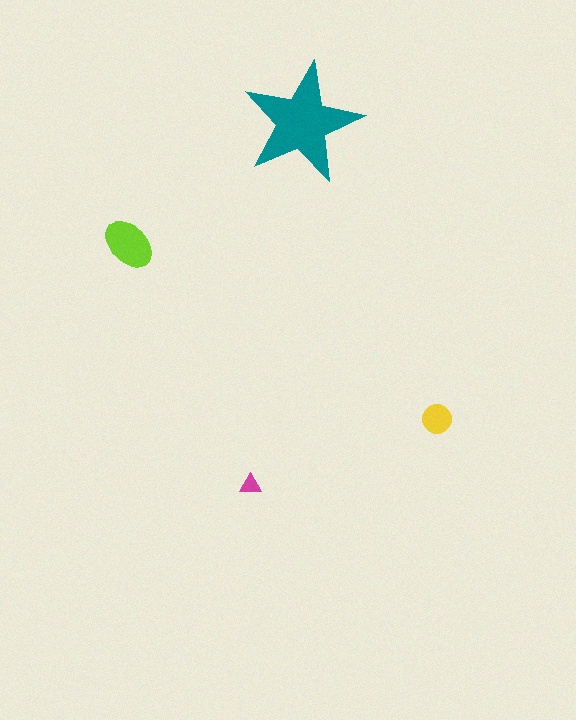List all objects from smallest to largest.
The magenta triangle, the yellow circle, the lime ellipse, the teal star.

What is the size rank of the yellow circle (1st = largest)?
3rd.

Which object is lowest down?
The magenta triangle is bottommost.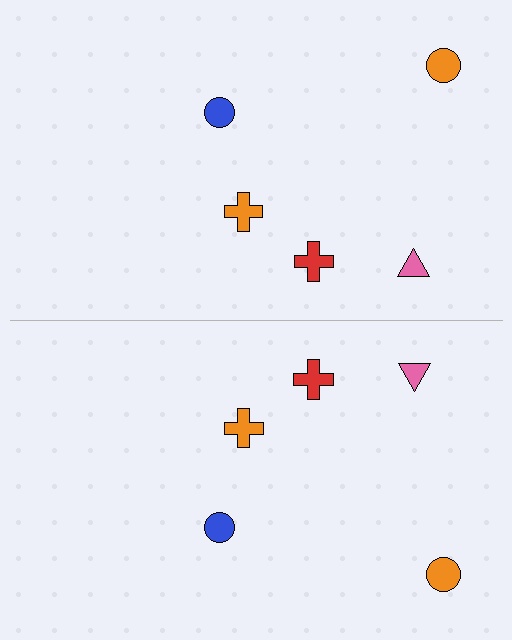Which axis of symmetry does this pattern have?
The pattern has a horizontal axis of symmetry running through the center of the image.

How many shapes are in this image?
There are 10 shapes in this image.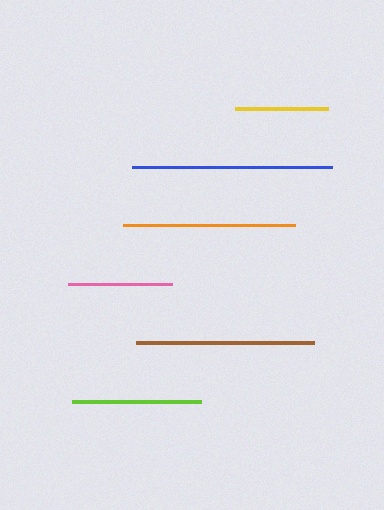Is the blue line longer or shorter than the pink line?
The blue line is longer than the pink line.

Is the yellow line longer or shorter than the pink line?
The pink line is longer than the yellow line.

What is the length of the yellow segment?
The yellow segment is approximately 93 pixels long.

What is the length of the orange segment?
The orange segment is approximately 172 pixels long.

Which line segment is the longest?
The blue line is the longest at approximately 200 pixels.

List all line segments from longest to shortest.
From longest to shortest: blue, brown, orange, lime, pink, yellow.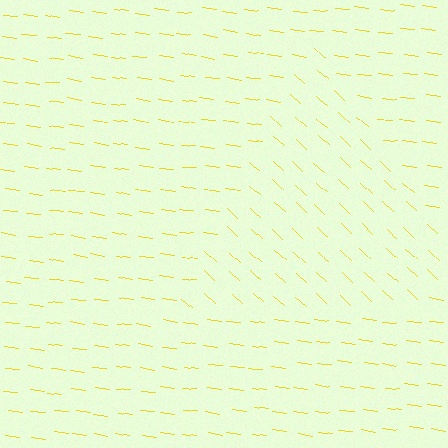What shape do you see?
I see a triangle.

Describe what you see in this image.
The image is filled with small yellow line segments. A triangle region in the image has lines oriented differently from the surrounding lines, creating a visible texture boundary.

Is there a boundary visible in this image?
Yes, there is a texture boundary formed by a change in line orientation.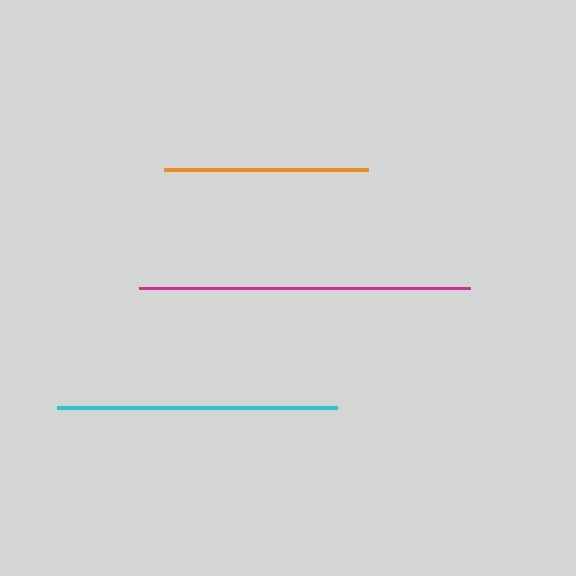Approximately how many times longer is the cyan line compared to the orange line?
The cyan line is approximately 1.4 times the length of the orange line.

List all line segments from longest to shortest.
From longest to shortest: magenta, cyan, orange.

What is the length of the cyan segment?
The cyan segment is approximately 280 pixels long.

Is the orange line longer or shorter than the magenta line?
The magenta line is longer than the orange line.